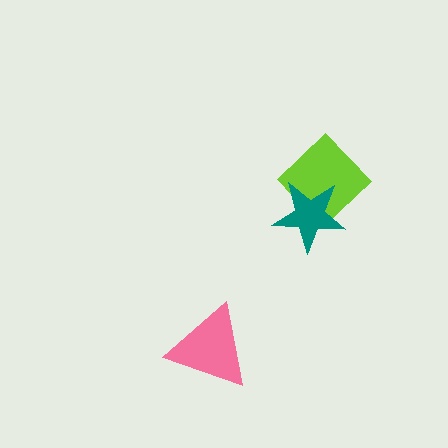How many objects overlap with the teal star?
1 object overlaps with the teal star.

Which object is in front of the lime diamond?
The teal star is in front of the lime diamond.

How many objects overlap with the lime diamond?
1 object overlaps with the lime diamond.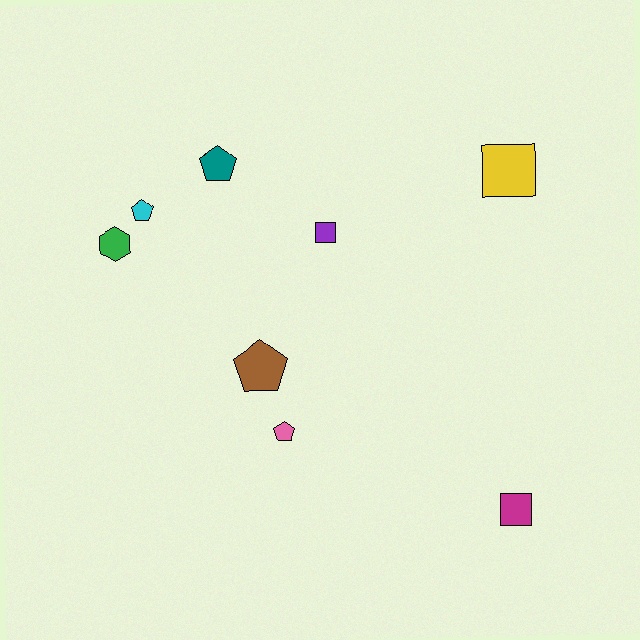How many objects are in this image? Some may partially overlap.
There are 8 objects.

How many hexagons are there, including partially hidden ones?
There is 1 hexagon.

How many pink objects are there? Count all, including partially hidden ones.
There is 1 pink object.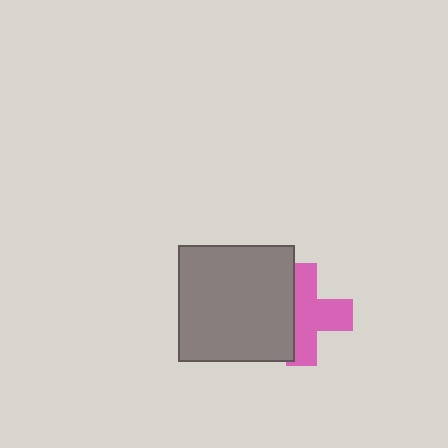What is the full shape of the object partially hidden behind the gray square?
The partially hidden object is a pink cross.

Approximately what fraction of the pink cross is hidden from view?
Roughly 38% of the pink cross is hidden behind the gray square.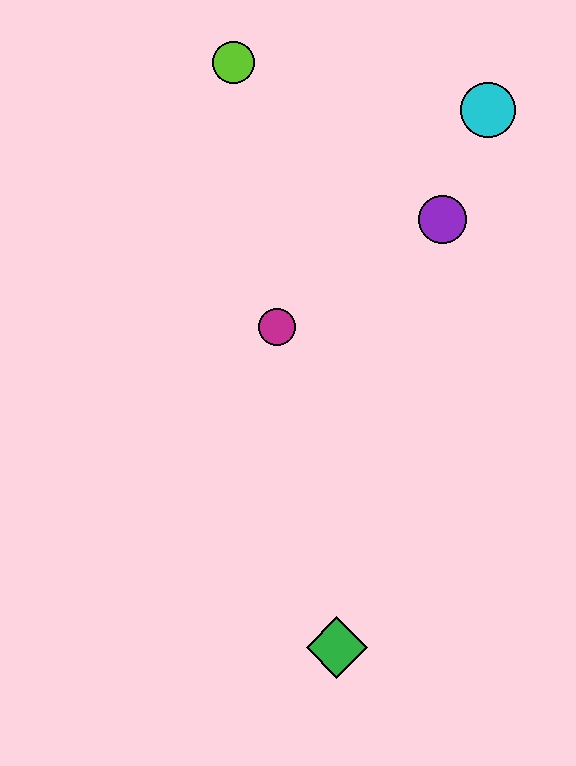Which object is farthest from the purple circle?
The green diamond is farthest from the purple circle.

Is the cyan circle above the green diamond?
Yes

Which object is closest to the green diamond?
The magenta circle is closest to the green diamond.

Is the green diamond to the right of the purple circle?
No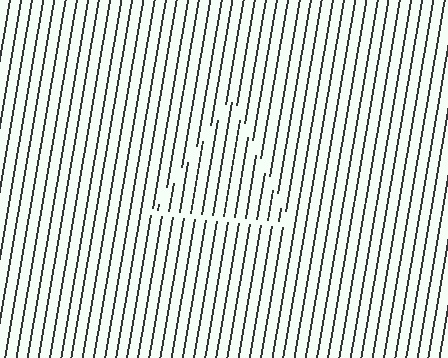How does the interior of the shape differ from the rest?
The interior of the shape contains the same grating, shifted by half a period — the contour is defined by the phase discontinuity where line-ends from the inner and outer gratings abut.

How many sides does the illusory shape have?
3 sides — the line-ends trace a triangle.